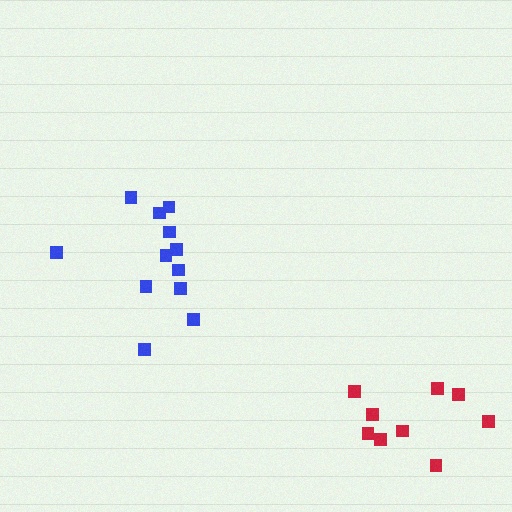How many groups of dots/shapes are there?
There are 2 groups.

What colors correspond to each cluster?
The clusters are colored: blue, red.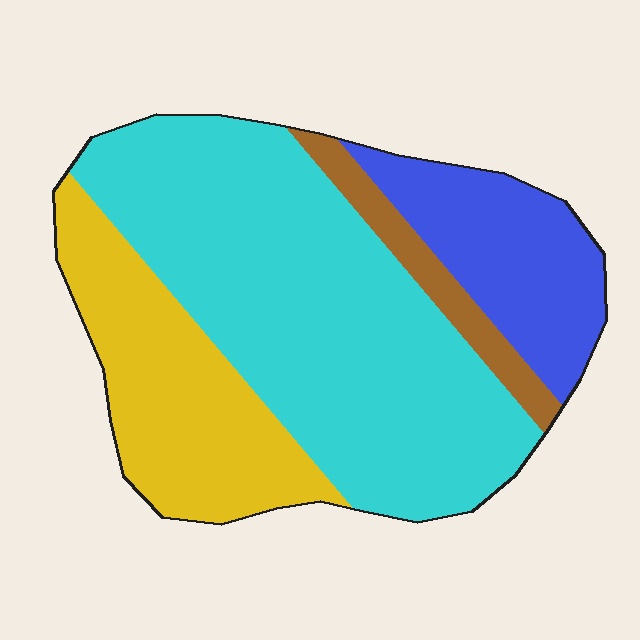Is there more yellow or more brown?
Yellow.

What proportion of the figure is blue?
Blue takes up about one sixth (1/6) of the figure.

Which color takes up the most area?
Cyan, at roughly 55%.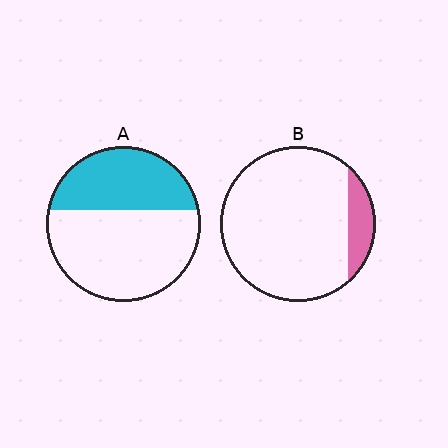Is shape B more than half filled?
No.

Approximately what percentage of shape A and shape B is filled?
A is approximately 40% and B is approximately 10%.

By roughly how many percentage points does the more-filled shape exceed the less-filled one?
By roughly 25 percentage points (A over B).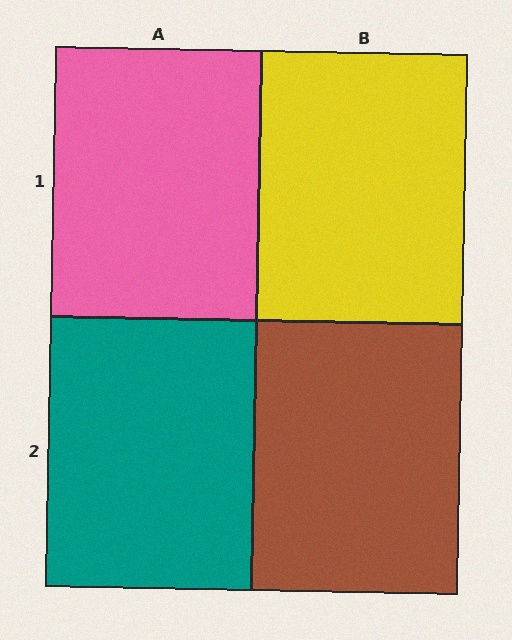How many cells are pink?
1 cell is pink.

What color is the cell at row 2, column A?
Teal.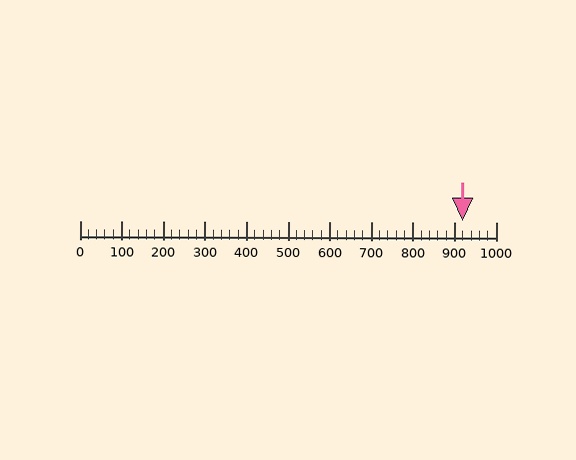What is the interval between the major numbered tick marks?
The major tick marks are spaced 100 units apart.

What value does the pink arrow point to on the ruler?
The pink arrow points to approximately 918.